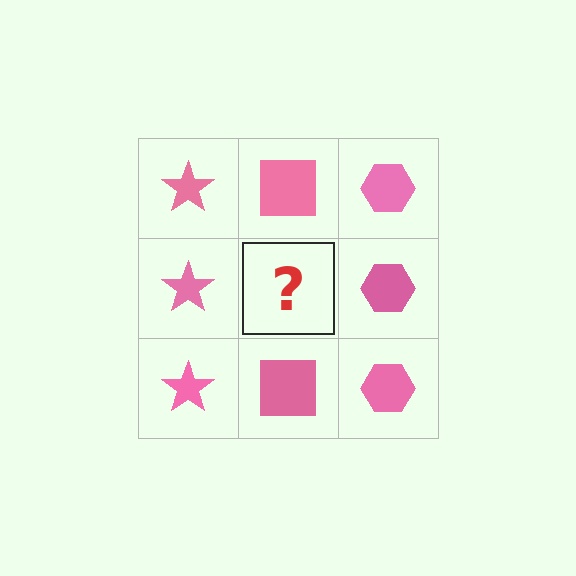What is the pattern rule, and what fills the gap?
The rule is that each column has a consistent shape. The gap should be filled with a pink square.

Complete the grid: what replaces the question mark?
The question mark should be replaced with a pink square.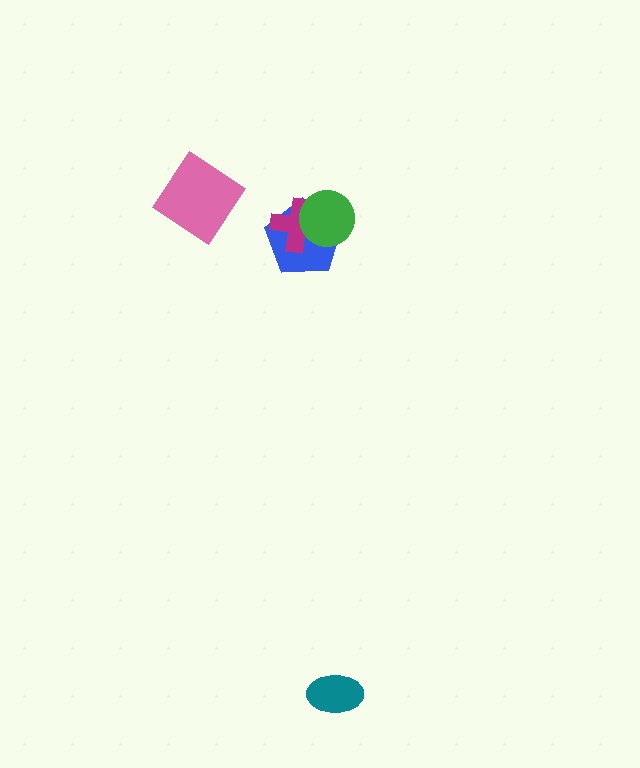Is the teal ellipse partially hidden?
No, no other shape covers it.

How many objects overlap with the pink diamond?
0 objects overlap with the pink diamond.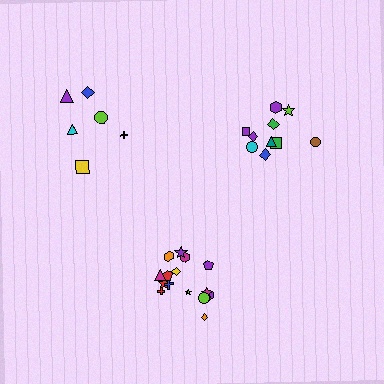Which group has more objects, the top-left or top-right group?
The top-right group.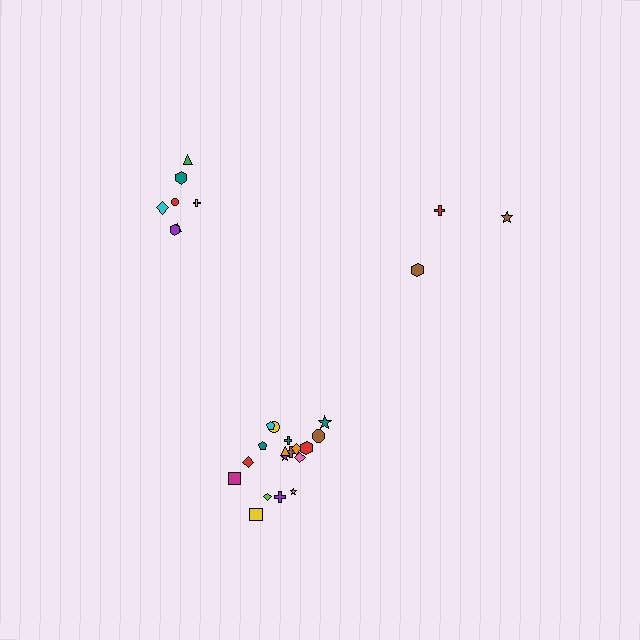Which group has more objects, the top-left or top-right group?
The top-left group.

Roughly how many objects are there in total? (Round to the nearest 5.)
Roughly 30 objects in total.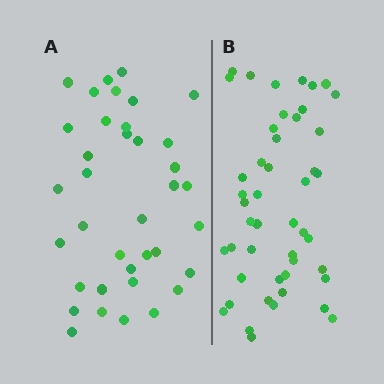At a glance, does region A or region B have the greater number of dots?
Region B (the right region) has more dots.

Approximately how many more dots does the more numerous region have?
Region B has roughly 10 or so more dots than region A.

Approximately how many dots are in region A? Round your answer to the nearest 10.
About 40 dots. (The exact count is 37, which rounds to 40.)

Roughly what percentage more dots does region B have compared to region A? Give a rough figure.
About 25% more.